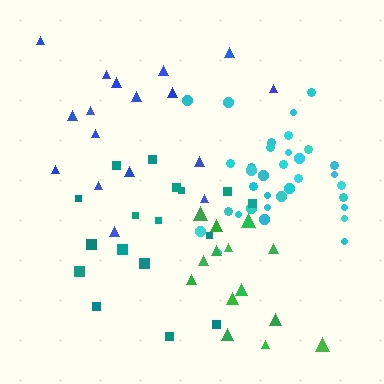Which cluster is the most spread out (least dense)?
Teal.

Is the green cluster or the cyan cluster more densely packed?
Cyan.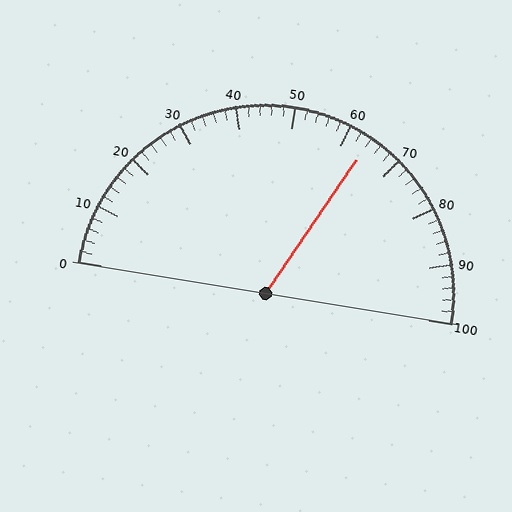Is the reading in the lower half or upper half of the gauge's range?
The reading is in the upper half of the range (0 to 100).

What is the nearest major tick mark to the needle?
The nearest major tick mark is 60.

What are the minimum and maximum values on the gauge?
The gauge ranges from 0 to 100.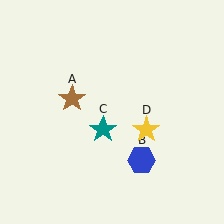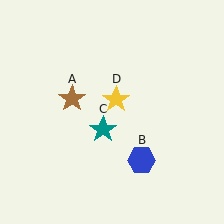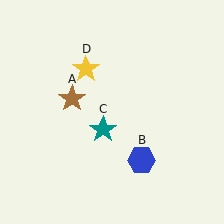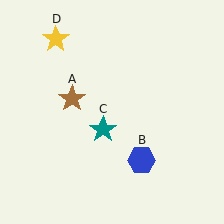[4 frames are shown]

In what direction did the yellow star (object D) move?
The yellow star (object D) moved up and to the left.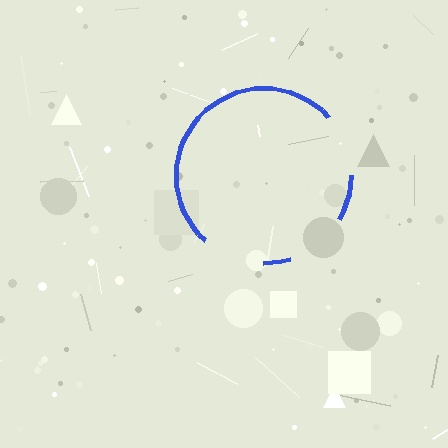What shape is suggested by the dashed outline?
The dashed outline suggests a circle.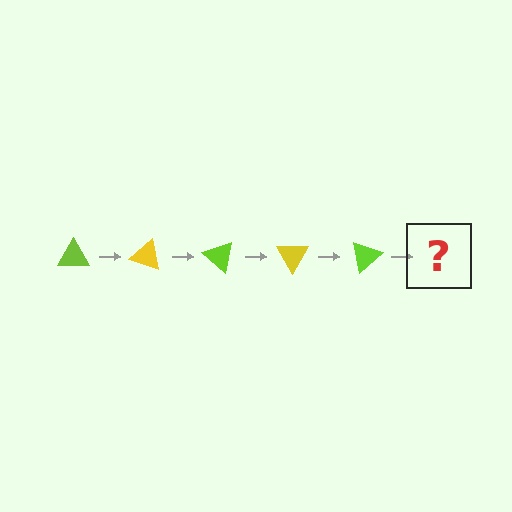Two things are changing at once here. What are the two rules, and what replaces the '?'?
The two rules are that it rotates 20 degrees each step and the color cycles through lime and yellow. The '?' should be a yellow triangle, rotated 100 degrees from the start.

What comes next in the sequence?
The next element should be a yellow triangle, rotated 100 degrees from the start.